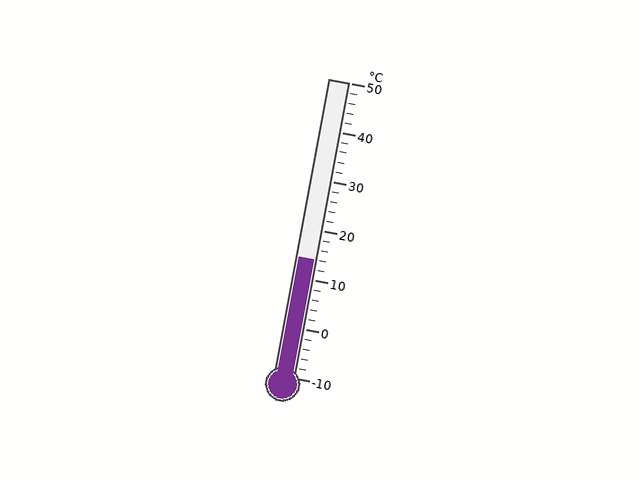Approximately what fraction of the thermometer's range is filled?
The thermometer is filled to approximately 40% of its range.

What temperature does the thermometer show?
The thermometer shows approximately 14°C.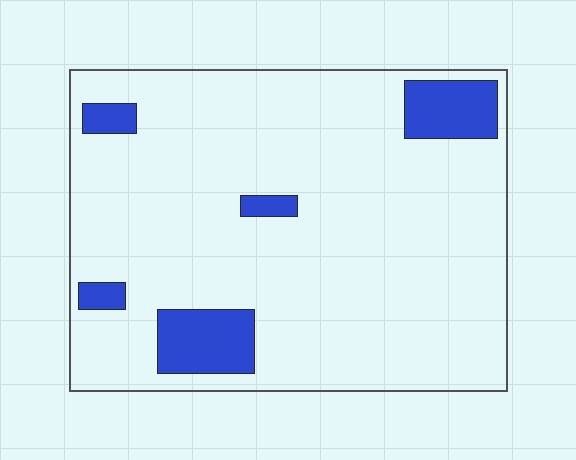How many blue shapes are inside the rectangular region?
5.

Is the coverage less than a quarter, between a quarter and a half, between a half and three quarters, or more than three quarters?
Less than a quarter.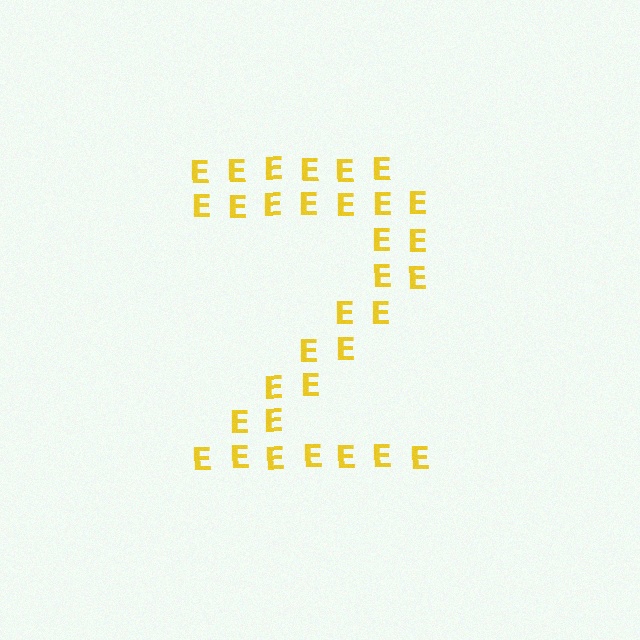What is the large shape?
The large shape is the digit 2.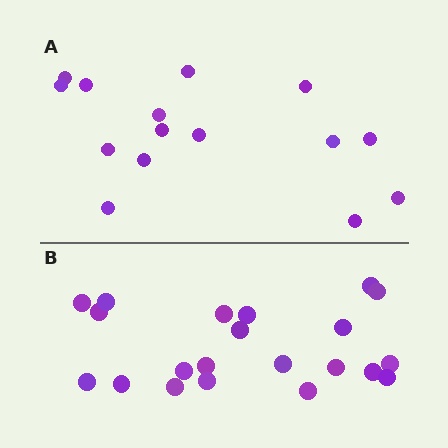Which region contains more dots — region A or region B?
Region B (the bottom region) has more dots.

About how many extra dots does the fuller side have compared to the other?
Region B has about 6 more dots than region A.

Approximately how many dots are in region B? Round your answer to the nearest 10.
About 20 dots. (The exact count is 21, which rounds to 20.)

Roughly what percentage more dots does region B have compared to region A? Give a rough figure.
About 40% more.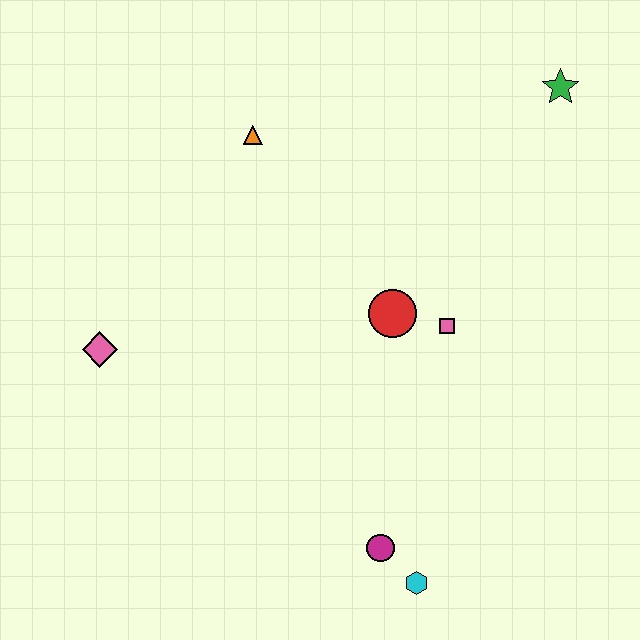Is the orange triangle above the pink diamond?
Yes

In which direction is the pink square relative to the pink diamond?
The pink square is to the right of the pink diamond.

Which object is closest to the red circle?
The pink square is closest to the red circle.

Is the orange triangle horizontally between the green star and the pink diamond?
Yes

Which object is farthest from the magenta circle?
The green star is farthest from the magenta circle.